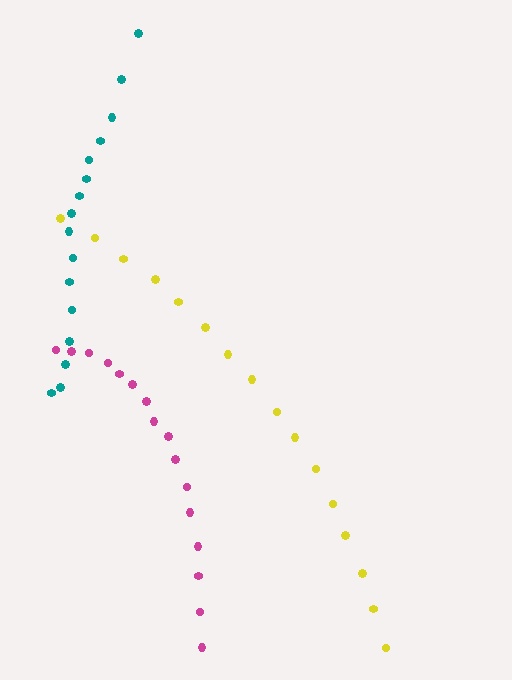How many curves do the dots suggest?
There are 3 distinct paths.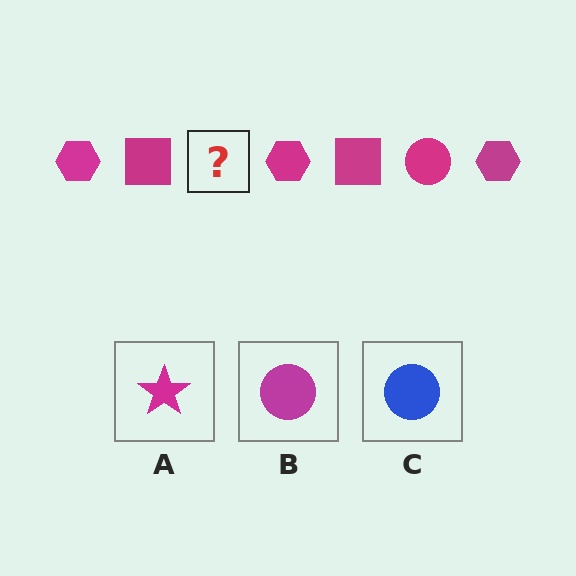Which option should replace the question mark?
Option B.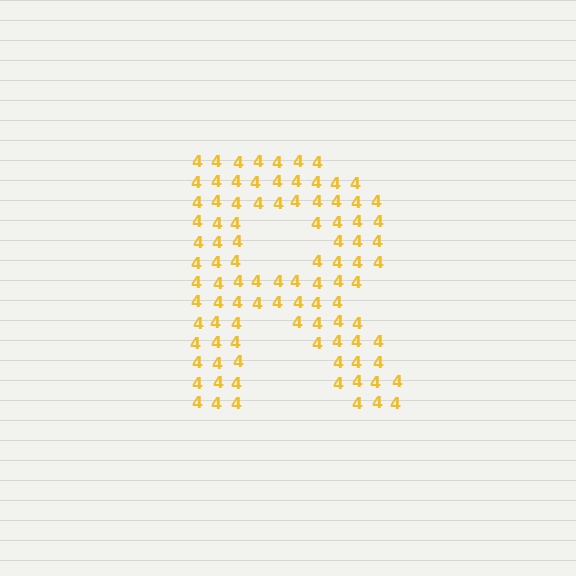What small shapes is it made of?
It is made of small digit 4's.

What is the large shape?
The large shape is the letter R.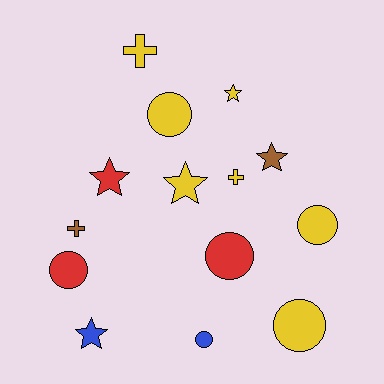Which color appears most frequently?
Yellow, with 7 objects.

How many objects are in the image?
There are 14 objects.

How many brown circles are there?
There are no brown circles.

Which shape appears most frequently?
Circle, with 6 objects.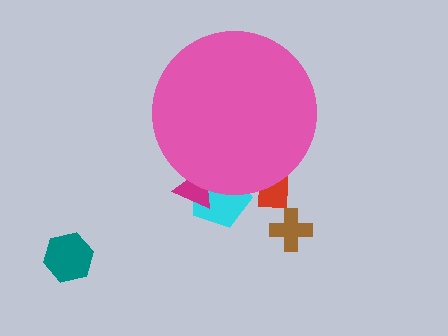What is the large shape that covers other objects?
A pink circle.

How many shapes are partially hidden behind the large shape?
3 shapes are partially hidden.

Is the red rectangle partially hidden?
Yes, the red rectangle is partially hidden behind the pink circle.